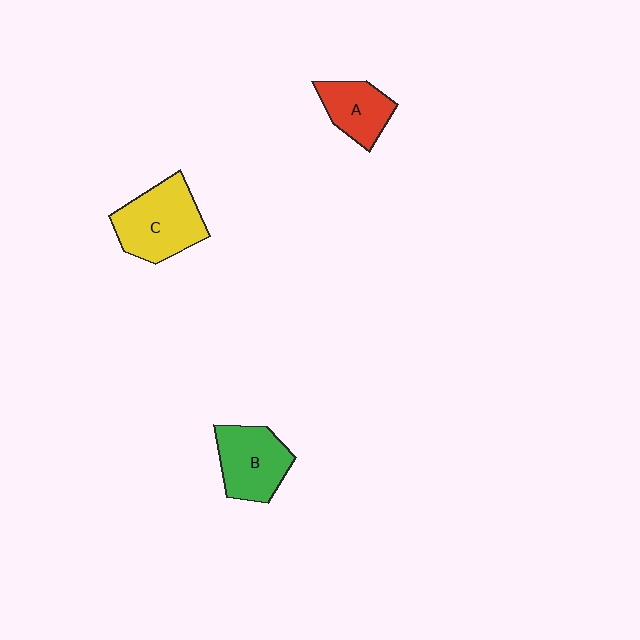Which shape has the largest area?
Shape C (yellow).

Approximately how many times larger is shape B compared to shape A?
Approximately 1.3 times.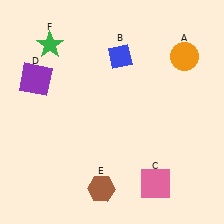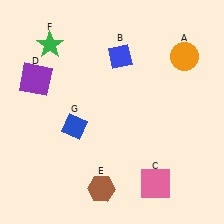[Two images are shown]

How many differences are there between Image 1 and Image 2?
There is 1 difference between the two images.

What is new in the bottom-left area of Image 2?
A blue diamond (G) was added in the bottom-left area of Image 2.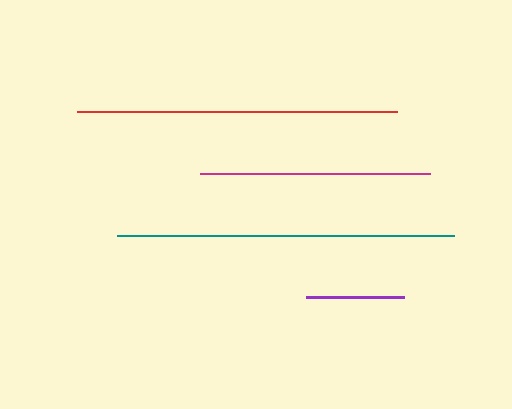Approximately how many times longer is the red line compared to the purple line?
The red line is approximately 3.3 times the length of the purple line.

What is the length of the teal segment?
The teal segment is approximately 337 pixels long.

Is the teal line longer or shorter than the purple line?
The teal line is longer than the purple line.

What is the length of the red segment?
The red segment is approximately 320 pixels long.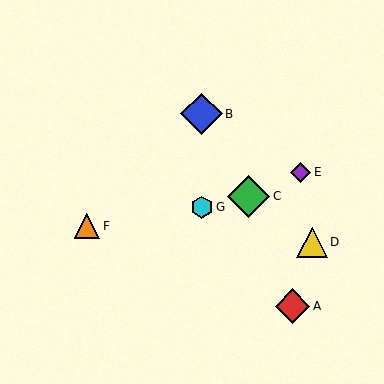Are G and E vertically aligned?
No, G is at x≈202 and E is at x≈301.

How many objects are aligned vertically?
2 objects (B, G) are aligned vertically.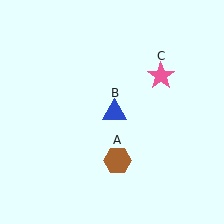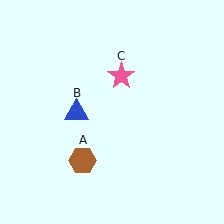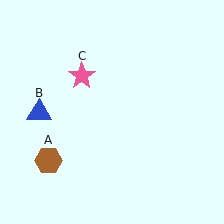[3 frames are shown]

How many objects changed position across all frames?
3 objects changed position: brown hexagon (object A), blue triangle (object B), pink star (object C).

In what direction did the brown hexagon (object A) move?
The brown hexagon (object A) moved left.